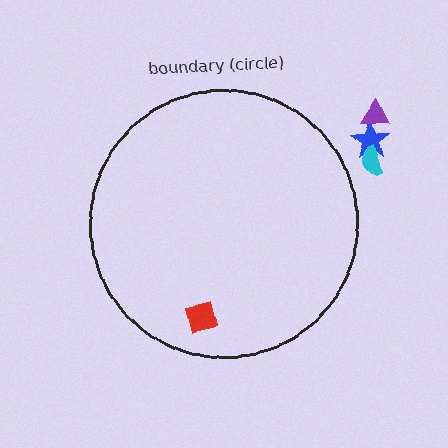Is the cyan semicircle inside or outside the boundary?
Outside.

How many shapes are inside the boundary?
1 inside, 3 outside.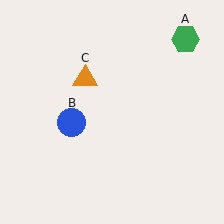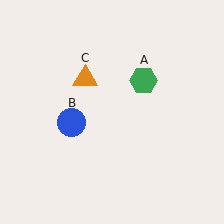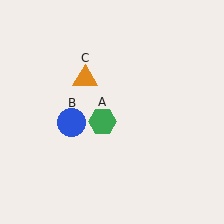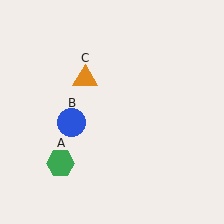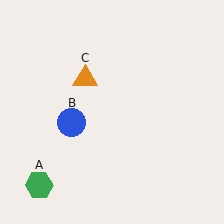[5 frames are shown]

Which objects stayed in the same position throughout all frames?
Blue circle (object B) and orange triangle (object C) remained stationary.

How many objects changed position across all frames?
1 object changed position: green hexagon (object A).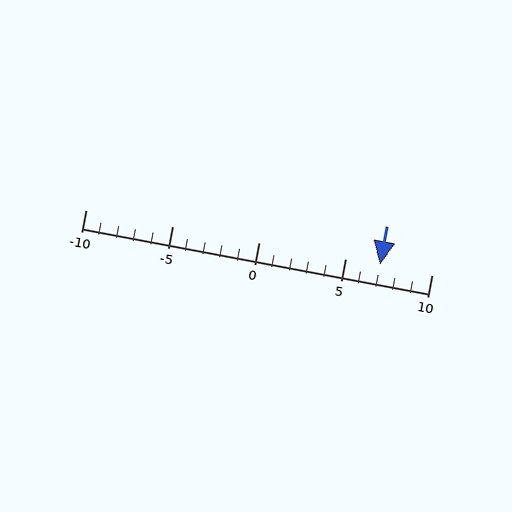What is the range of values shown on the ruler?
The ruler shows values from -10 to 10.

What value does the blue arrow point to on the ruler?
The blue arrow points to approximately 7.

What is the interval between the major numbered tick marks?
The major tick marks are spaced 5 units apart.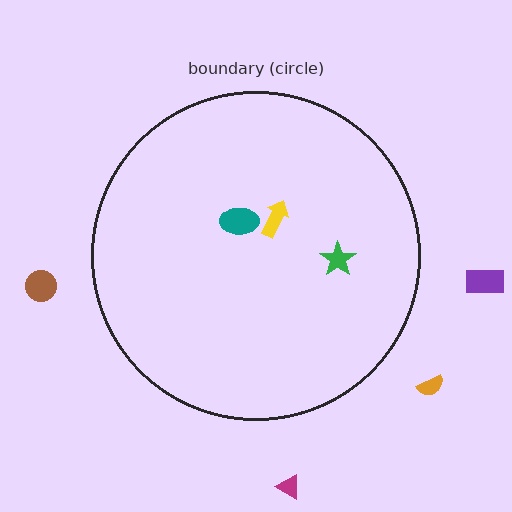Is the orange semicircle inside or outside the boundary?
Outside.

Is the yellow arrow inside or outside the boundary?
Inside.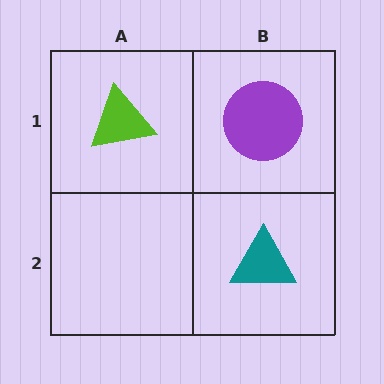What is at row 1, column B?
A purple circle.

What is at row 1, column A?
A lime triangle.